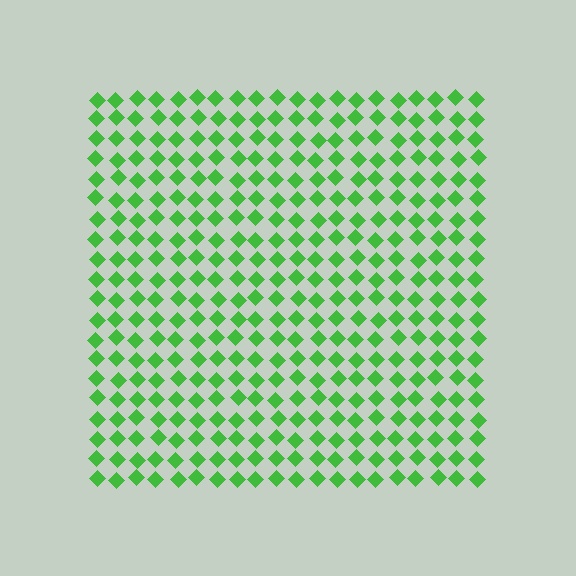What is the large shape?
The large shape is a square.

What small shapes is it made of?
It is made of small diamonds.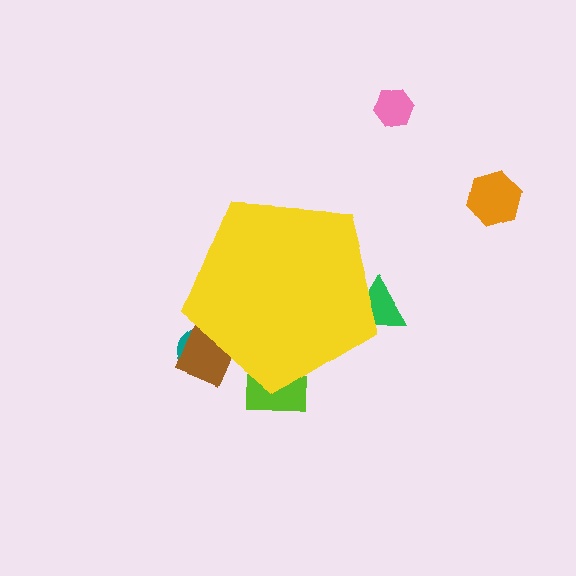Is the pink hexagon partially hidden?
No, the pink hexagon is fully visible.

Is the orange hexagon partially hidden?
No, the orange hexagon is fully visible.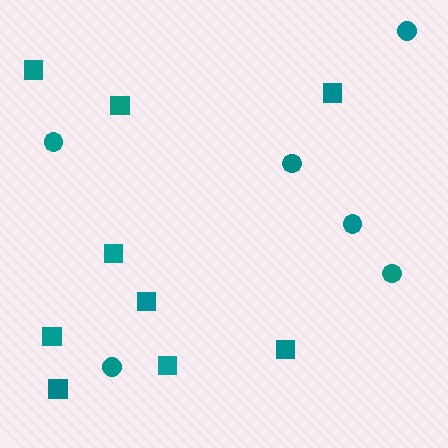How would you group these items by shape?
There are 2 groups: one group of squares (9) and one group of circles (6).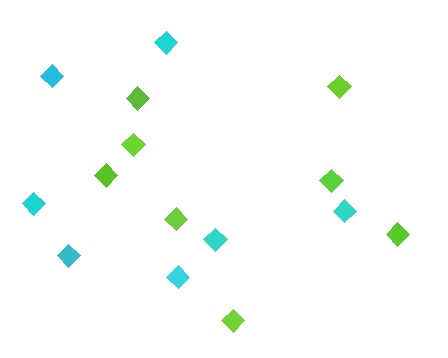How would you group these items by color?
There are 2 groups: one group of lime diamonds (8) and one group of cyan diamonds (7).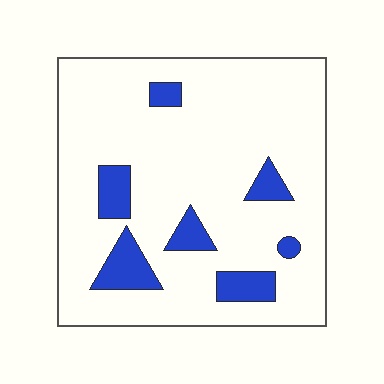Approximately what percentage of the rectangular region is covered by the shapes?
Approximately 15%.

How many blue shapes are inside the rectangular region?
7.